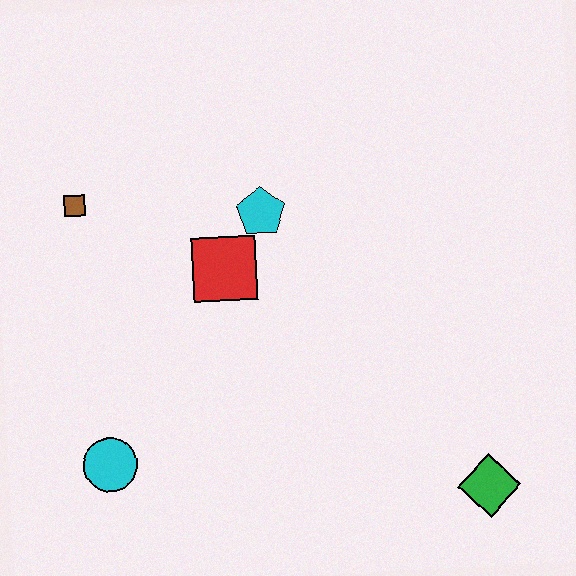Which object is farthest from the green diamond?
The brown square is farthest from the green diamond.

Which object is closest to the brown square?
The red square is closest to the brown square.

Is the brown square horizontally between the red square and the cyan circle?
No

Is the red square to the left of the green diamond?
Yes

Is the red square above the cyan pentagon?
No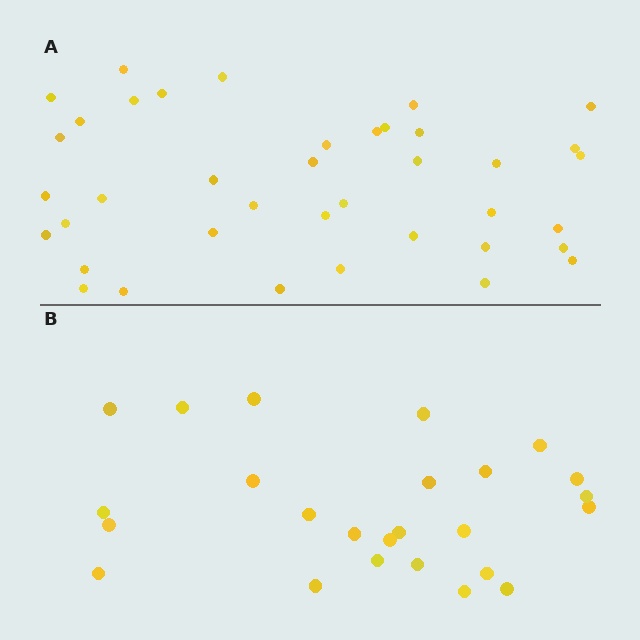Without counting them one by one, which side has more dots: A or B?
Region A (the top region) has more dots.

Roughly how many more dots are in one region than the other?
Region A has approximately 15 more dots than region B.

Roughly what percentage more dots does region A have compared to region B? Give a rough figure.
About 55% more.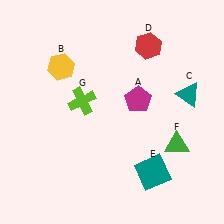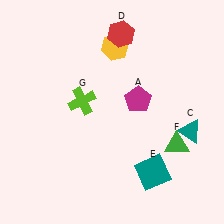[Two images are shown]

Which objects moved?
The objects that moved are: the yellow hexagon (B), the teal triangle (C), the red hexagon (D).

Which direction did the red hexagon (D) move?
The red hexagon (D) moved left.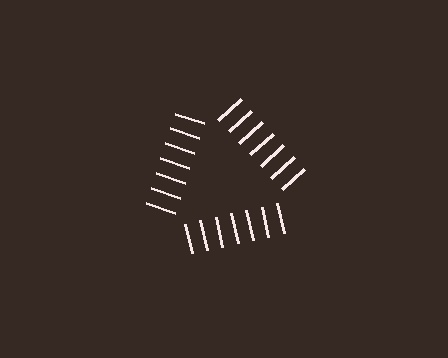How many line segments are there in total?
21 — 7 along each of the 3 edges.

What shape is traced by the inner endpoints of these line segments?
An illusory triangle — the line segments terminate on its edges but no continuous stroke is drawn.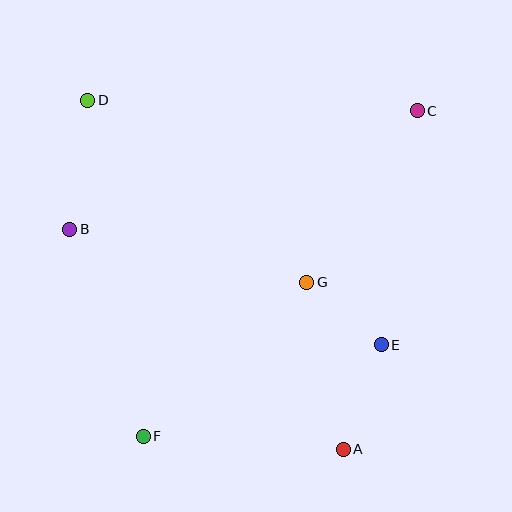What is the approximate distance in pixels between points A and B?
The distance between A and B is approximately 351 pixels.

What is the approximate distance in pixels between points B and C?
The distance between B and C is approximately 367 pixels.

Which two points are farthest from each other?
Points A and D are farthest from each other.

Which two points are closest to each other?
Points E and G are closest to each other.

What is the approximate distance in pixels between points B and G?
The distance between B and G is approximately 242 pixels.